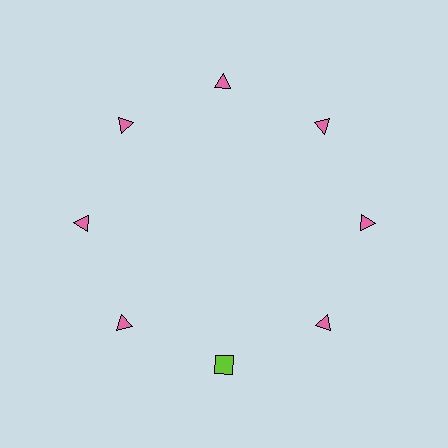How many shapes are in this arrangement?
There are 8 shapes arranged in a ring pattern.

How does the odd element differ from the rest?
It differs in both color (lime instead of pink) and shape (square instead of triangle).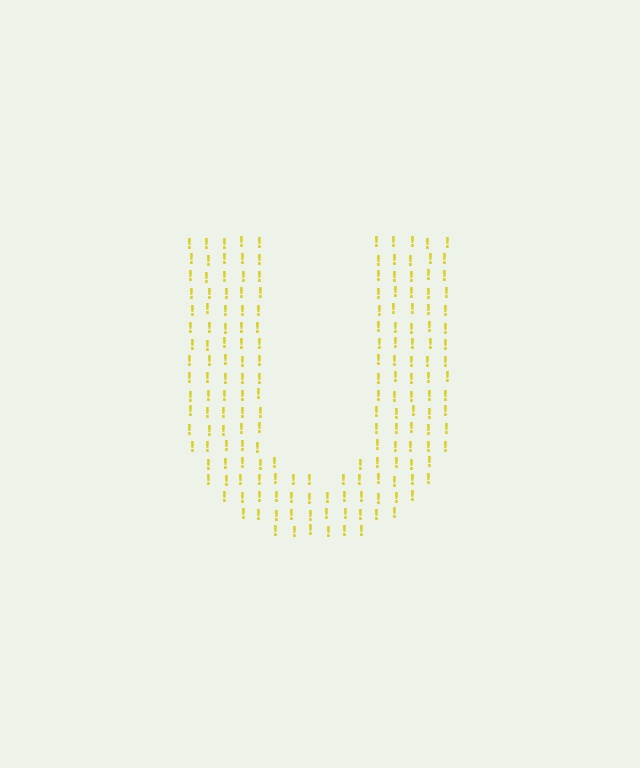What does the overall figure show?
The overall figure shows the letter U.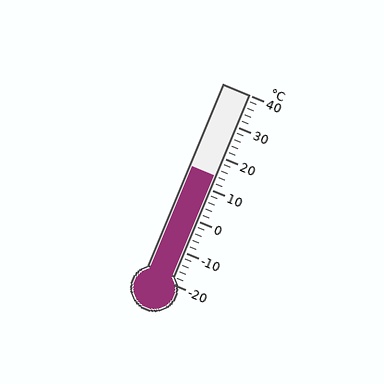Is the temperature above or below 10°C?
The temperature is above 10°C.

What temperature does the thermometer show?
The thermometer shows approximately 14°C.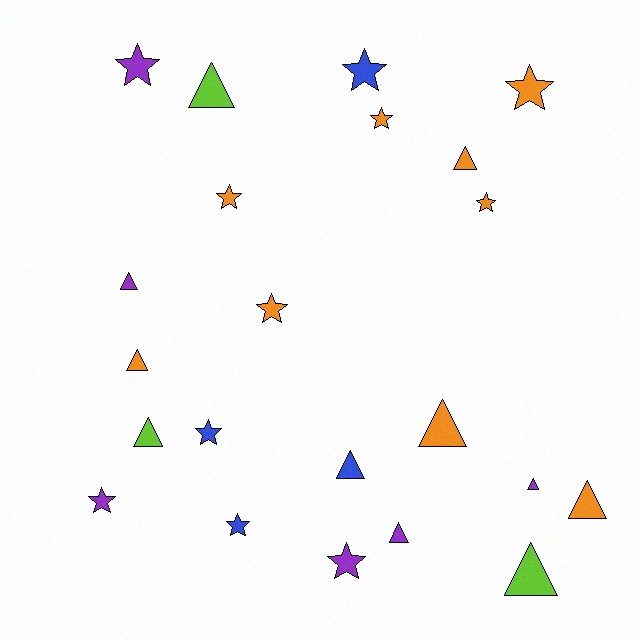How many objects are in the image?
There are 22 objects.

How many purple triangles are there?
There are 3 purple triangles.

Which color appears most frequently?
Orange, with 9 objects.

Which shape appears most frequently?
Star, with 11 objects.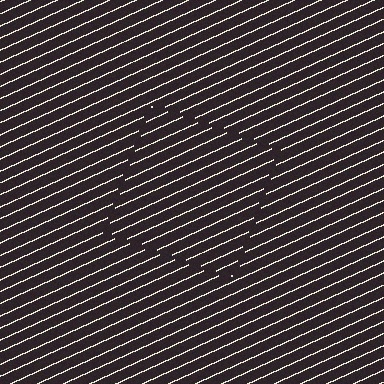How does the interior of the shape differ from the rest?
The interior of the shape contains the same grating, shifted by half a period — the contour is defined by the phase discontinuity where line-ends from the inner and outer gratings abut.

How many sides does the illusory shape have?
4 sides — the line-ends trace a square.